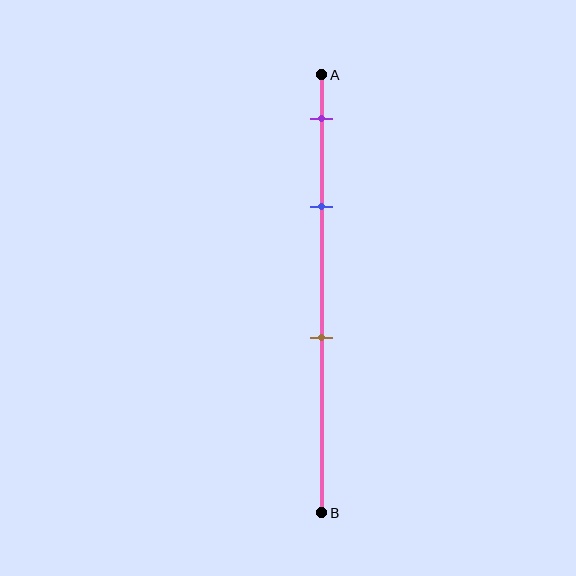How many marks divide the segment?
There are 3 marks dividing the segment.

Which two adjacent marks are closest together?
The purple and blue marks are the closest adjacent pair.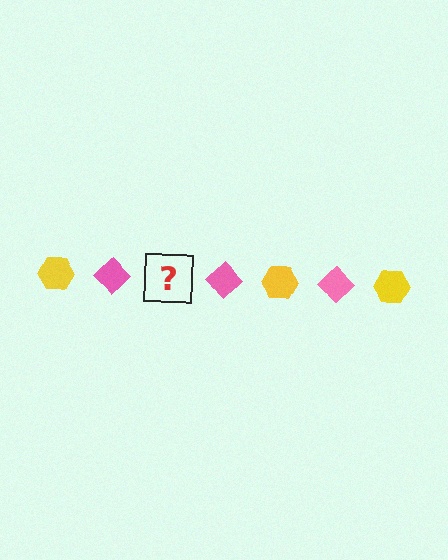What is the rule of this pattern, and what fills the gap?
The rule is that the pattern alternates between yellow hexagon and pink diamond. The gap should be filled with a yellow hexagon.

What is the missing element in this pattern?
The missing element is a yellow hexagon.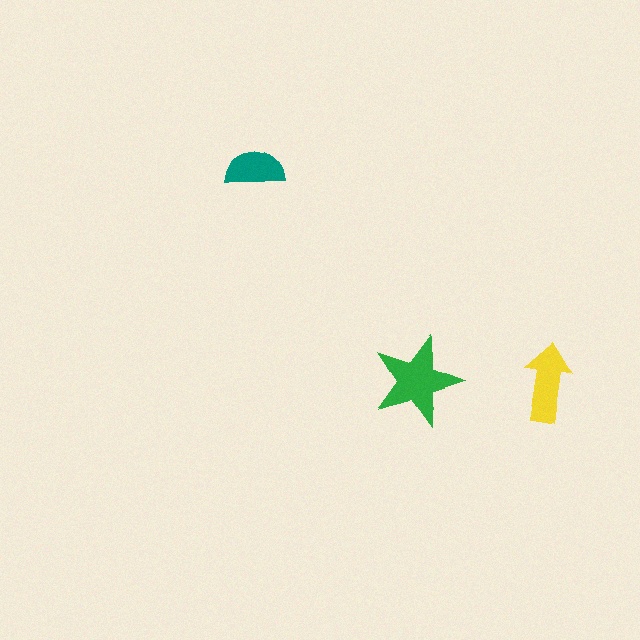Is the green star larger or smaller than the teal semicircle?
Larger.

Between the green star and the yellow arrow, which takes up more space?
The green star.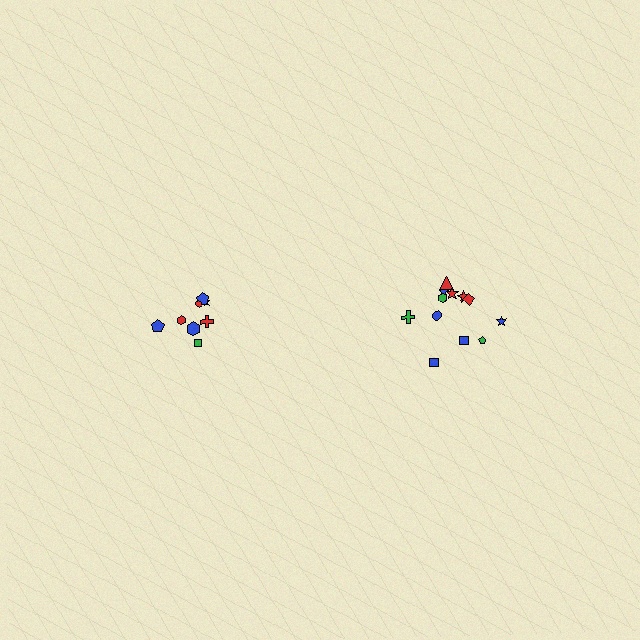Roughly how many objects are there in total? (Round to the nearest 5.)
Roughly 20 objects in total.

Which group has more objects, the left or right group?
The right group.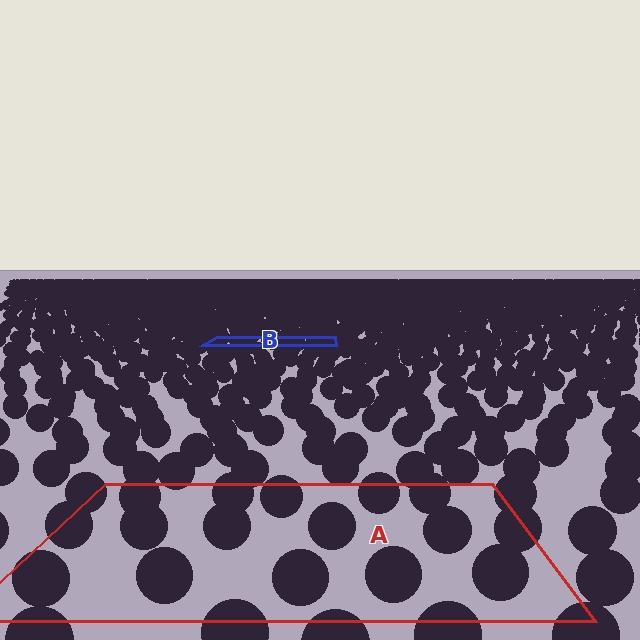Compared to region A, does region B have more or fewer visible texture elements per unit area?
Region B has more texture elements per unit area — they are packed more densely because it is farther away.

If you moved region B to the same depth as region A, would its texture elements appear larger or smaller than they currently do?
They would appear larger. At a closer depth, the same texture elements are projected at a bigger on-screen size.